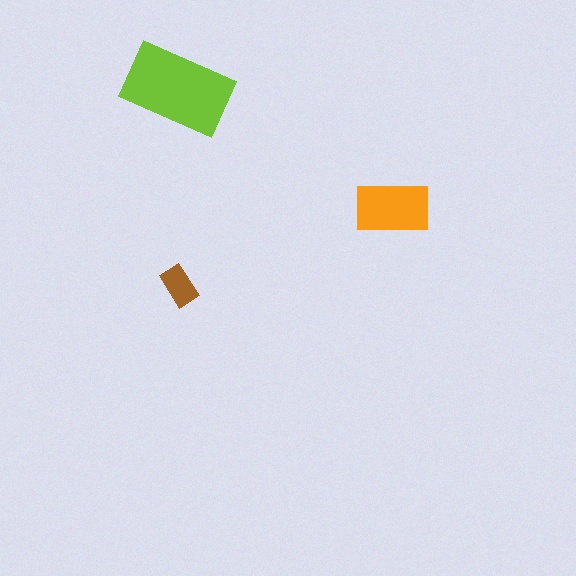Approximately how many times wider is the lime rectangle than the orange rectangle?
About 1.5 times wider.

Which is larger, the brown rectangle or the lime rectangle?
The lime one.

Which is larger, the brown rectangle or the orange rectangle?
The orange one.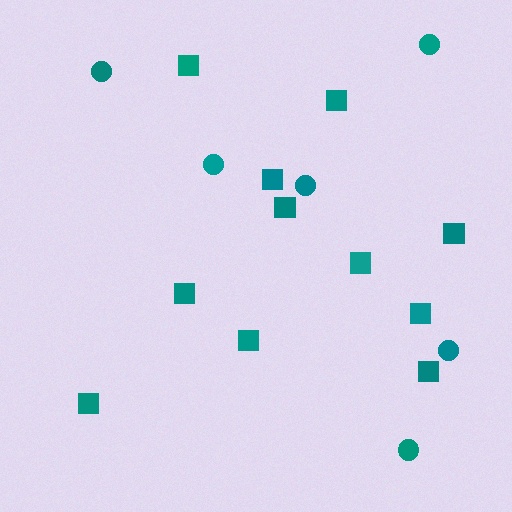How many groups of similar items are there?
There are 2 groups: one group of squares (11) and one group of circles (6).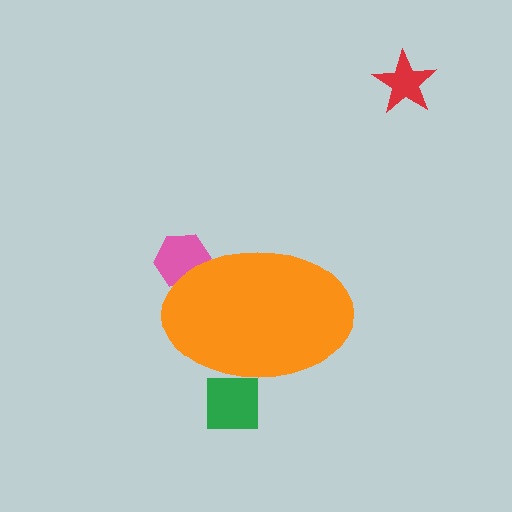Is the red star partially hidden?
No, the red star is fully visible.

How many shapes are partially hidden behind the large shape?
2 shapes are partially hidden.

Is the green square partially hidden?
Yes, the green square is partially hidden behind the orange ellipse.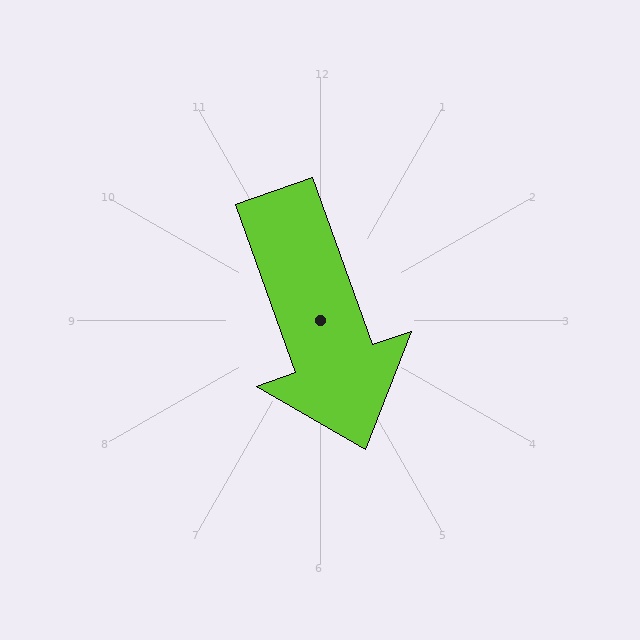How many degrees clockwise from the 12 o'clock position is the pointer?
Approximately 160 degrees.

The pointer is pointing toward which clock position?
Roughly 5 o'clock.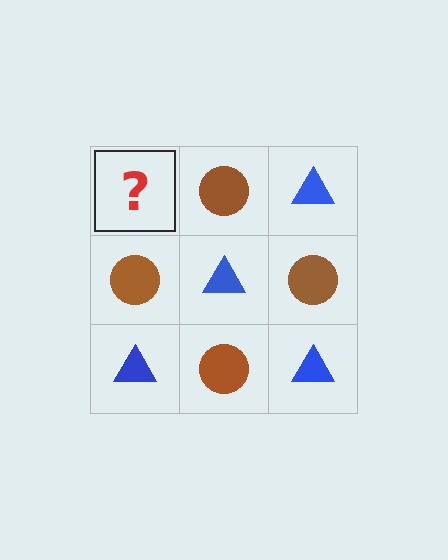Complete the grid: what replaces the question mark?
The question mark should be replaced with a blue triangle.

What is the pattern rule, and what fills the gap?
The rule is that it alternates blue triangle and brown circle in a checkerboard pattern. The gap should be filled with a blue triangle.